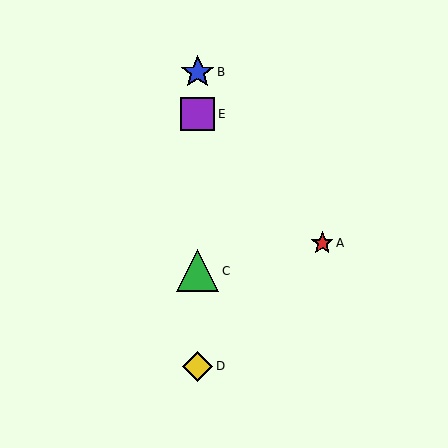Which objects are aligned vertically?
Objects B, C, D, E are aligned vertically.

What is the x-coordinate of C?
Object C is at x≈198.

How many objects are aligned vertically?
4 objects (B, C, D, E) are aligned vertically.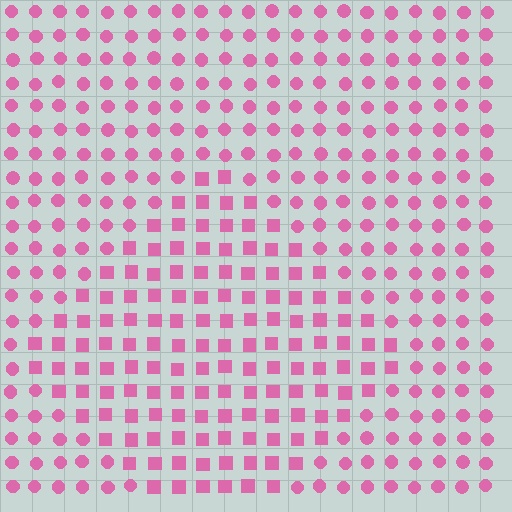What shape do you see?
I see a diamond.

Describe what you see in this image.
The image is filled with small pink elements arranged in a uniform grid. A diamond-shaped region contains squares, while the surrounding area contains circles. The boundary is defined purely by the change in element shape.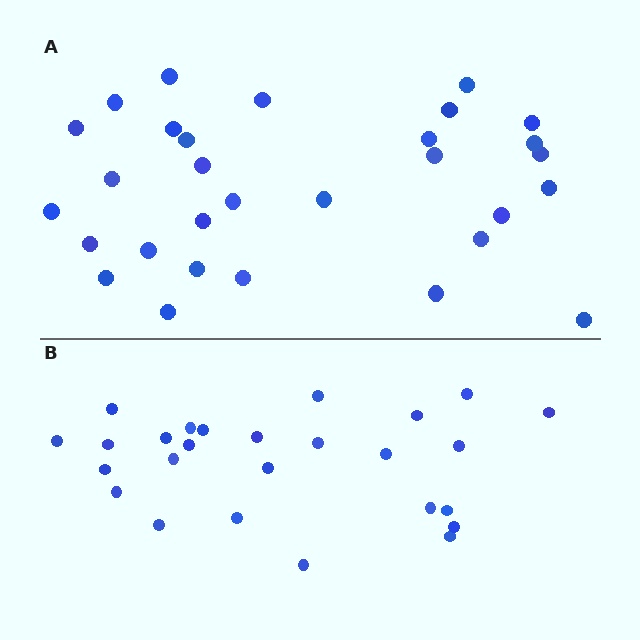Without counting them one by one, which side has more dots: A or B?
Region A (the top region) has more dots.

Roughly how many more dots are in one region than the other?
Region A has about 4 more dots than region B.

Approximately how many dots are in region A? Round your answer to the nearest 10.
About 30 dots.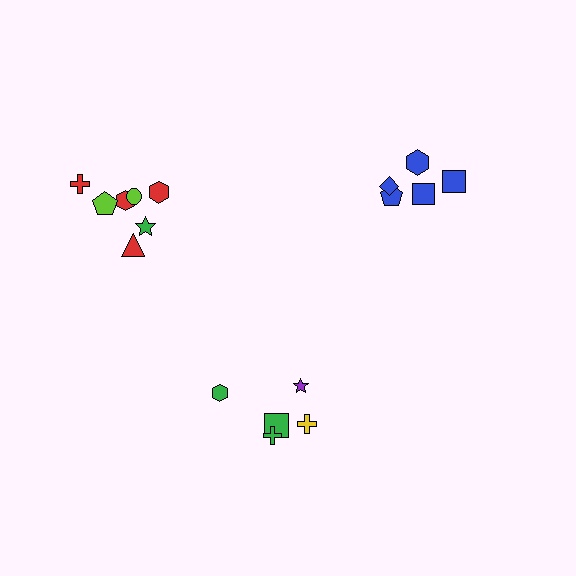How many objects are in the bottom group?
There are 5 objects.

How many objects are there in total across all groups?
There are 17 objects.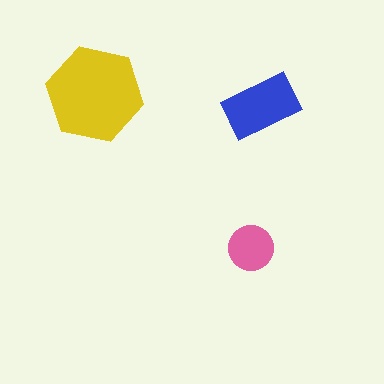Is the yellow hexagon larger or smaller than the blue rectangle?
Larger.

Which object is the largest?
The yellow hexagon.